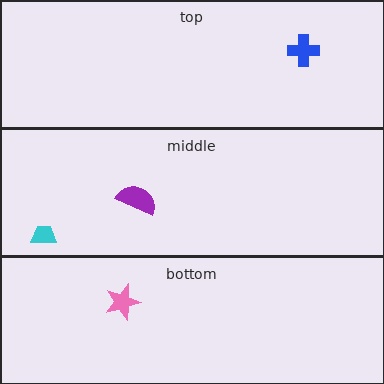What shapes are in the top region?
The blue cross.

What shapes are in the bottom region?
The pink star.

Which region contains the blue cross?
The top region.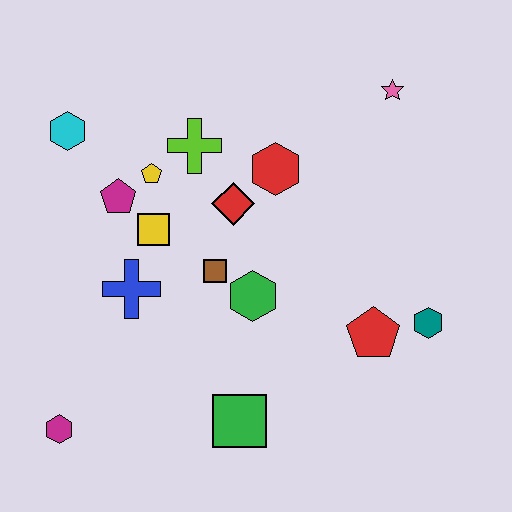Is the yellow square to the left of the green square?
Yes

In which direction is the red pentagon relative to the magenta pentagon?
The red pentagon is to the right of the magenta pentagon.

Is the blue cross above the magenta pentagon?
No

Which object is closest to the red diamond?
The red hexagon is closest to the red diamond.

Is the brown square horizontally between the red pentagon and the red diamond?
No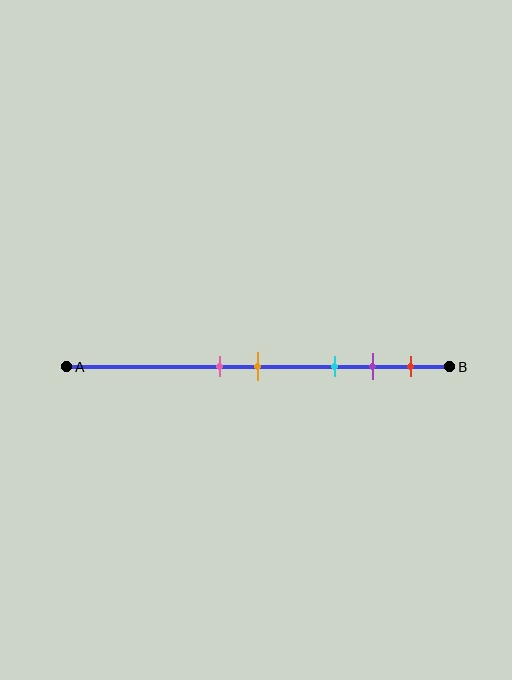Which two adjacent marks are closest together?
The pink and orange marks are the closest adjacent pair.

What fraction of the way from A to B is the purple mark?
The purple mark is approximately 80% (0.8) of the way from A to B.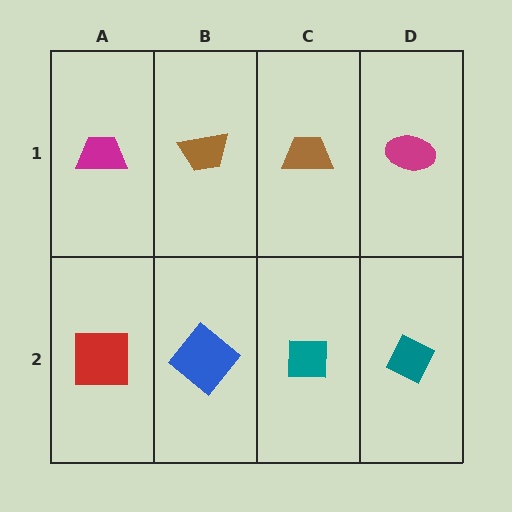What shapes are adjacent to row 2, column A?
A magenta trapezoid (row 1, column A), a blue diamond (row 2, column B).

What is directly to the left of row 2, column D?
A teal square.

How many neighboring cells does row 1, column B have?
3.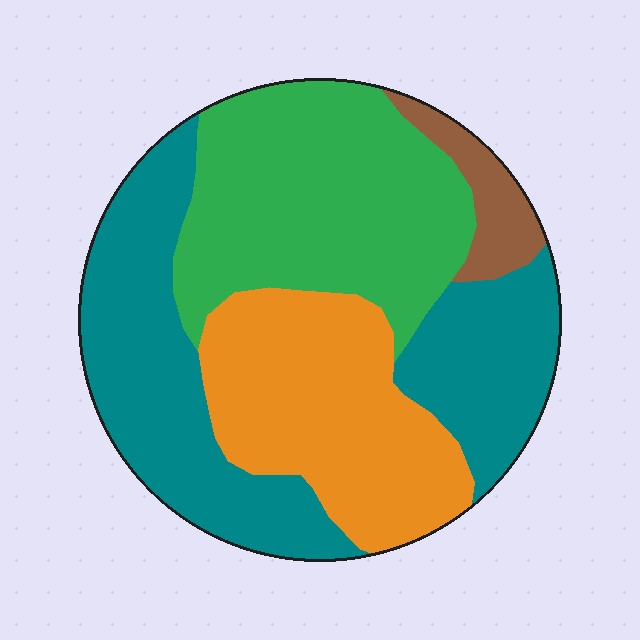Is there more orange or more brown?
Orange.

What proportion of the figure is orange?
Orange takes up about one quarter (1/4) of the figure.